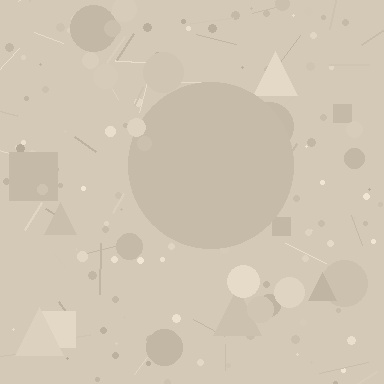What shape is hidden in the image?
A circle is hidden in the image.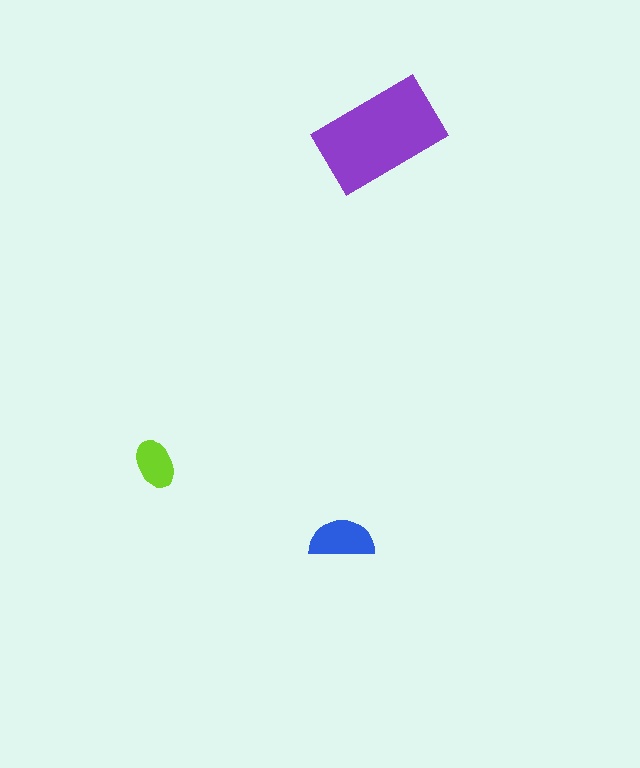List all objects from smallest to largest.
The lime ellipse, the blue semicircle, the purple rectangle.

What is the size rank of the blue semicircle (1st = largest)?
2nd.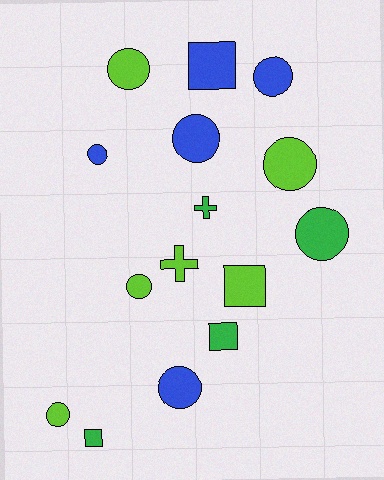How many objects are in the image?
There are 15 objects.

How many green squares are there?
There are 2 green squares.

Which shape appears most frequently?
Circle, with 9 objects.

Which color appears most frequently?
Lime, with 6 objects.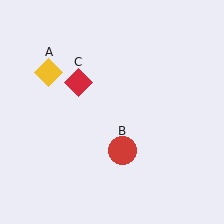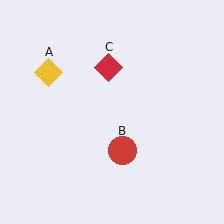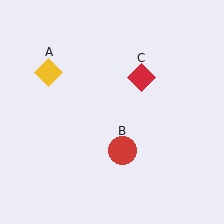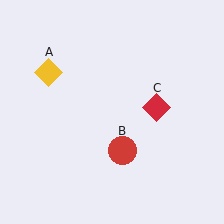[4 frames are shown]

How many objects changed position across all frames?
1 object changed position: red diamond (object C).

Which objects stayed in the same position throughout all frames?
Yellow diamond (object A) and red circle (object B) remained stationary.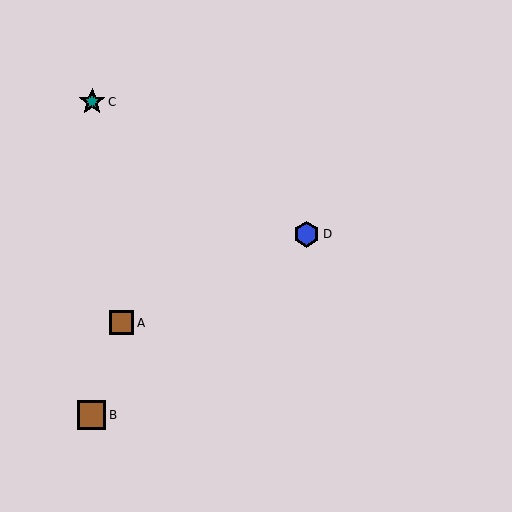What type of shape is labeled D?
Shape D is a blue hexagon.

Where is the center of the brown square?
The center of the brown square is at (122, 323).